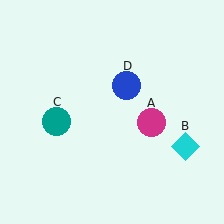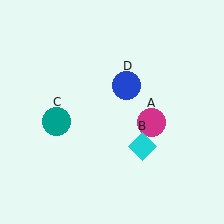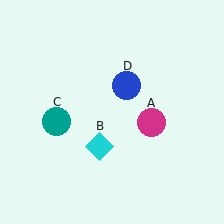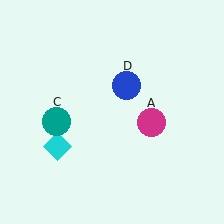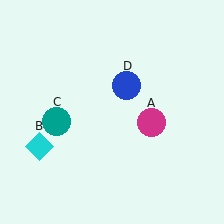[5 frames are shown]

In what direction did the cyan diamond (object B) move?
The cyan diamond (object B) moved left.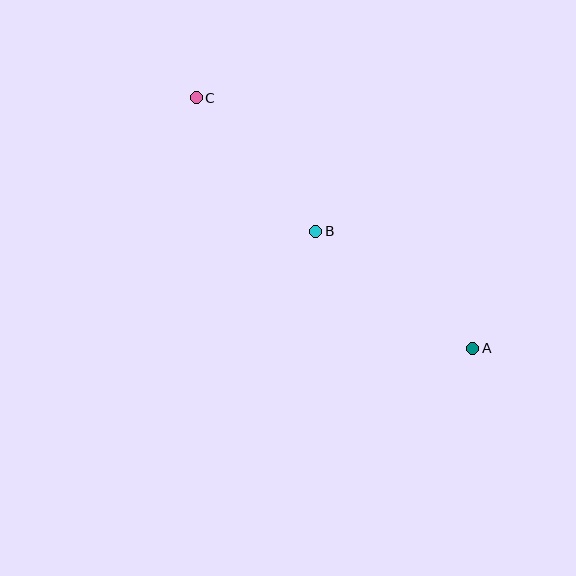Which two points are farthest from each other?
Points A and C are farthest from each other.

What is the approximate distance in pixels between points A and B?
The distance between A and B is approximately 196 pixels.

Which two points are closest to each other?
Points B and C are closest to each other.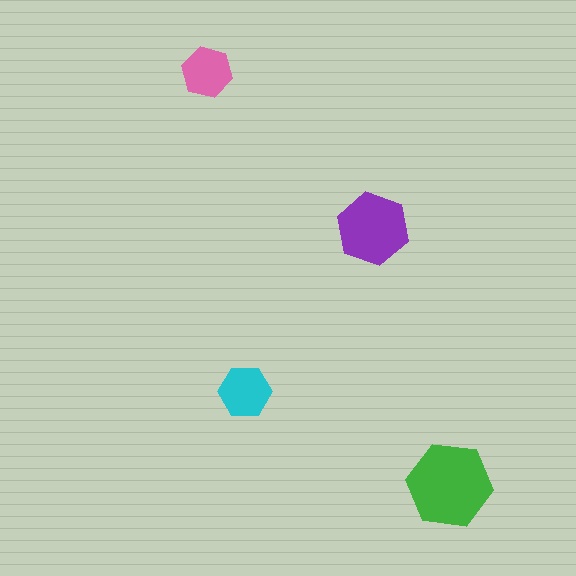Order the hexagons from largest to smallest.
the green one, the purple one, the cyan one, the pink one.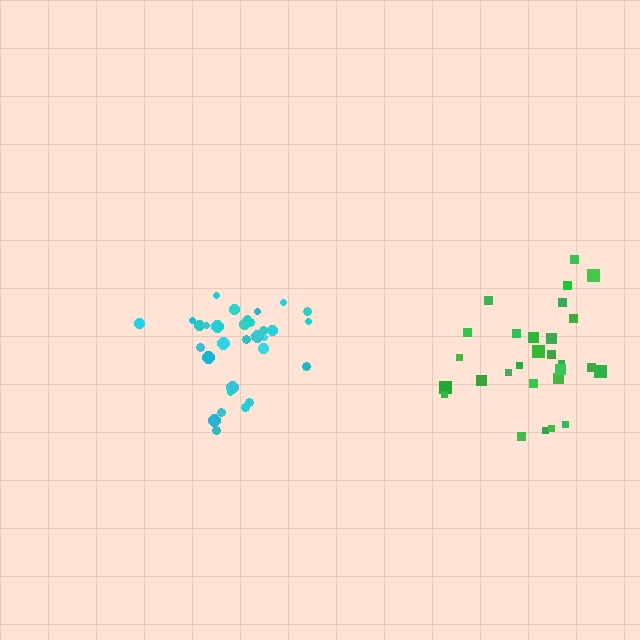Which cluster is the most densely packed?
Cyan.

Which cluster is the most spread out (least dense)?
Green.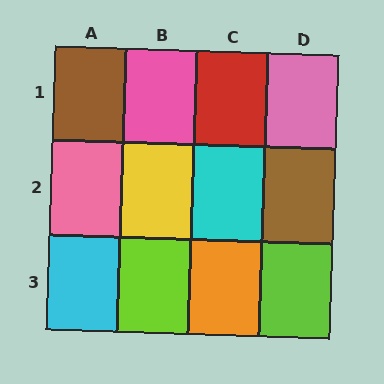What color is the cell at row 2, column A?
Pink.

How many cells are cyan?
2 cells are cyan.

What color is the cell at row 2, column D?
Brown.